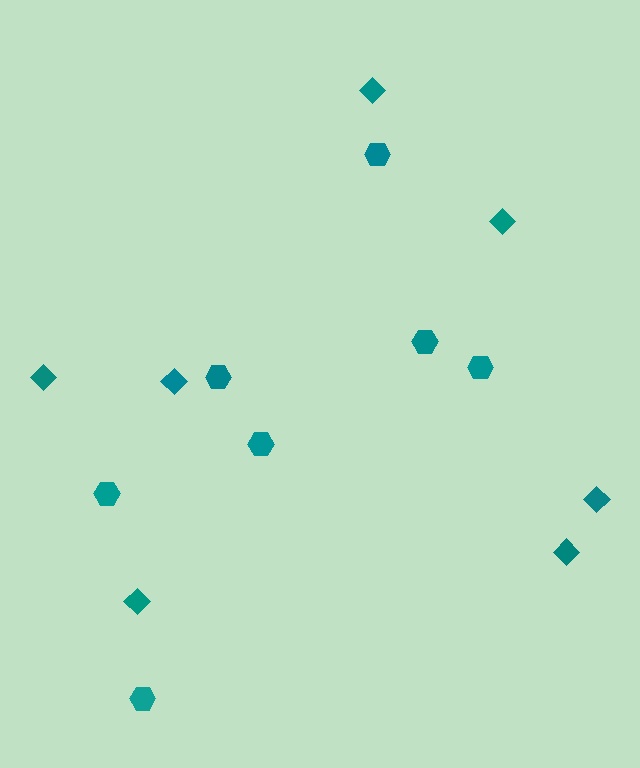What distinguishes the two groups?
There are 2 groups: one group of hexagons (7) and one group of diamonds (7).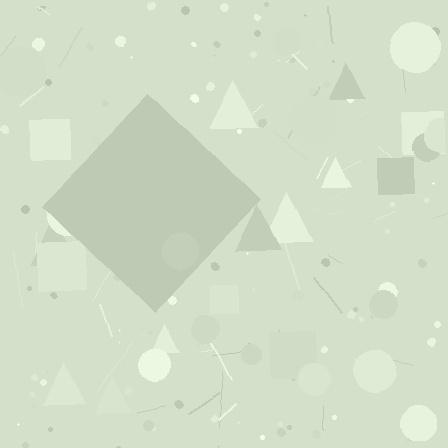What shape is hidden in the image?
A diamond is hidden in the image.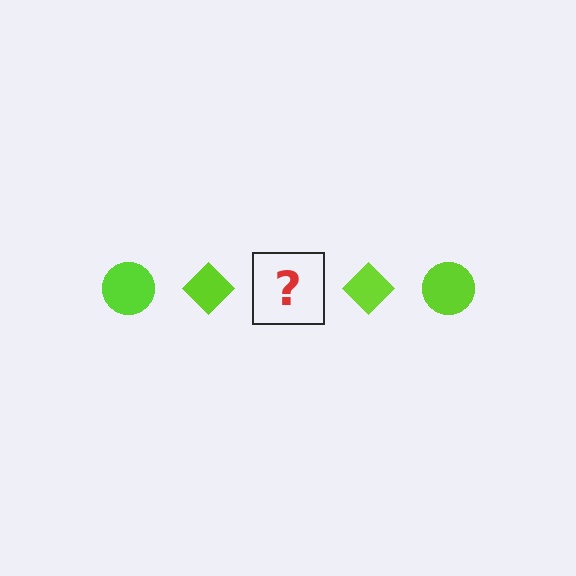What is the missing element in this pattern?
The missing element is a lime circle.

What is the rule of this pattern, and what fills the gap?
The rule is that the pattern cycles through circle, diamond shapes in lime. The gap should be filled with a lime circle.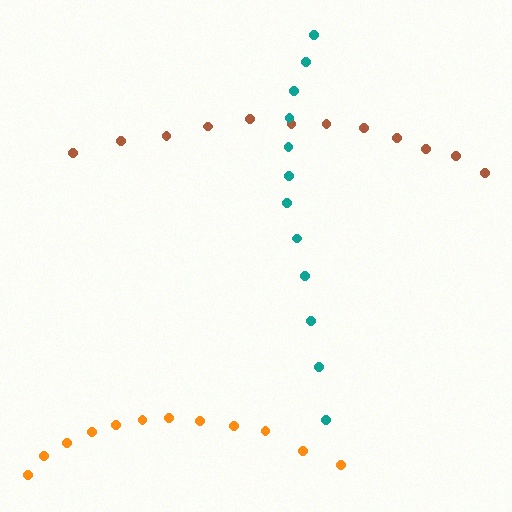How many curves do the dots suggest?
There are 3 distinct paths.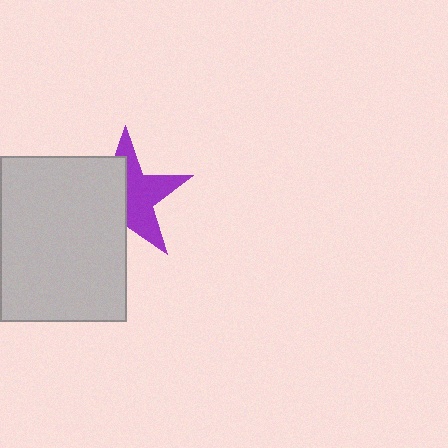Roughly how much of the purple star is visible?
About half of it is visible (roughly 50%).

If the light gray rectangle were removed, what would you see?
You would see the complete purple star.